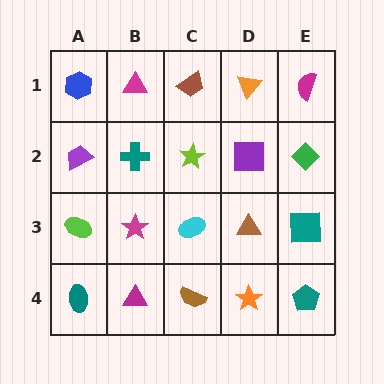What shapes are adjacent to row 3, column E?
A green diamond (row 2, column E), a teal pentagon (row 4, column E), a brown triangle (row 3, column D).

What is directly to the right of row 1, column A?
A magenta triangle.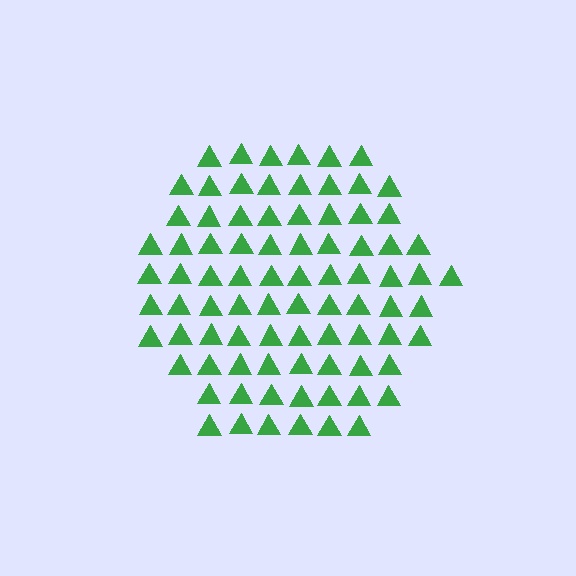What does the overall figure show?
The overall figure shows a hexagon.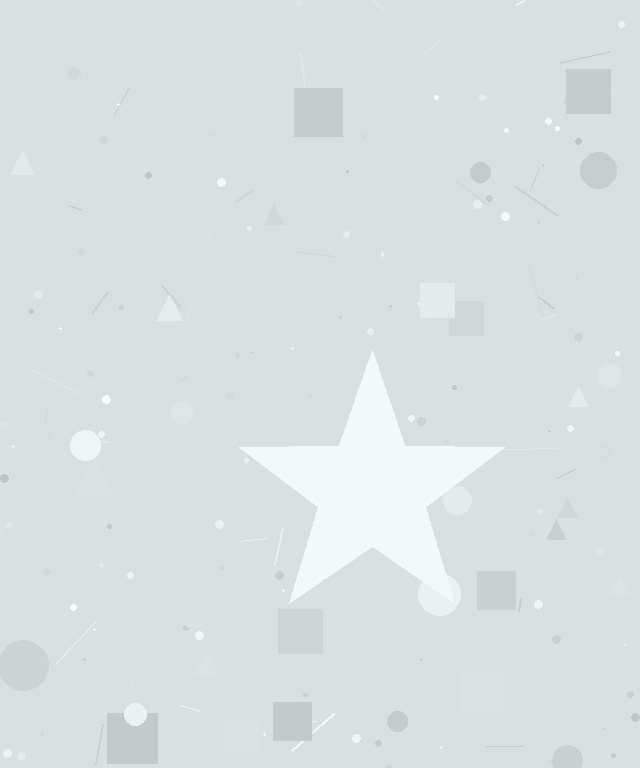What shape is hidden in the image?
A star is hidden in the image.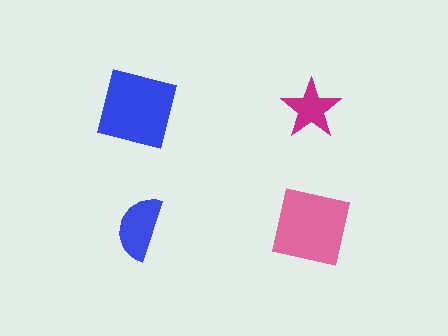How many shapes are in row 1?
2 shapes.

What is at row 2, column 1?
A blue semicircle.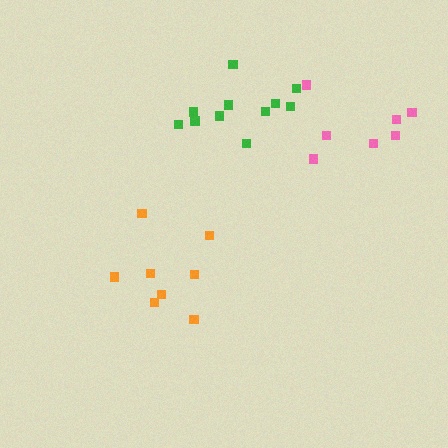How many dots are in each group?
Group 1: 11 dots, Group 2: 7 dots, Group 3: 8 dots (26 total).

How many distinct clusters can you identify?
There are 3 distinct clusters.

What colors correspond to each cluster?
The clusters are colored: green, pink, orange.